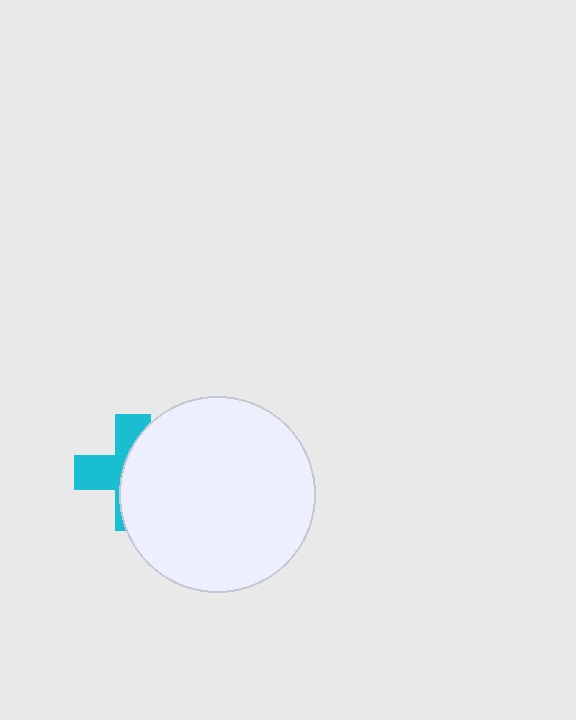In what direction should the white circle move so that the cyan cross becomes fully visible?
The white circle should move right. That is the shortest direction to clear the overlap and leave the cyan cross fully visible.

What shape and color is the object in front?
The object in front is a white circle.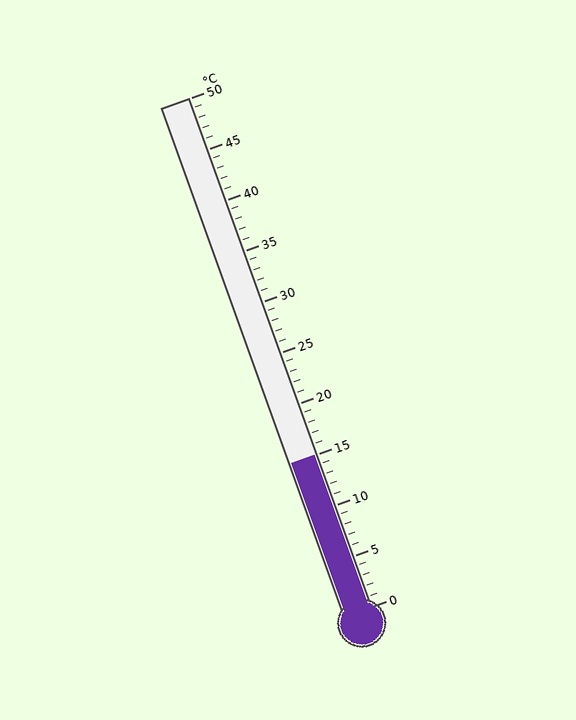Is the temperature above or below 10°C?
The temperature is above 10°C.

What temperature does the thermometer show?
The thermometer shows approximately 15°C.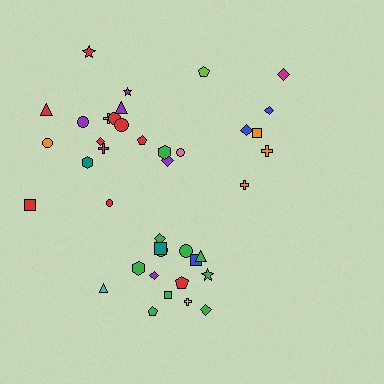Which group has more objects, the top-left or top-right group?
The top-left group.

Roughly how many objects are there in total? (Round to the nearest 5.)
Roughly 40 objects in total.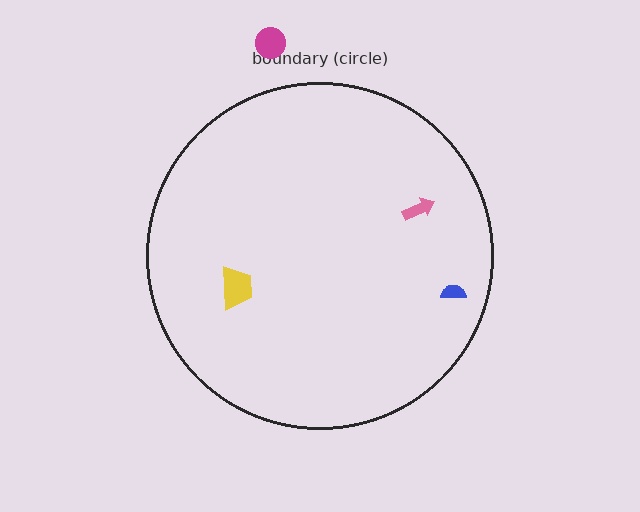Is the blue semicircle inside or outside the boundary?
Inside.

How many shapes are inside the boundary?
3 inside, 1 outside.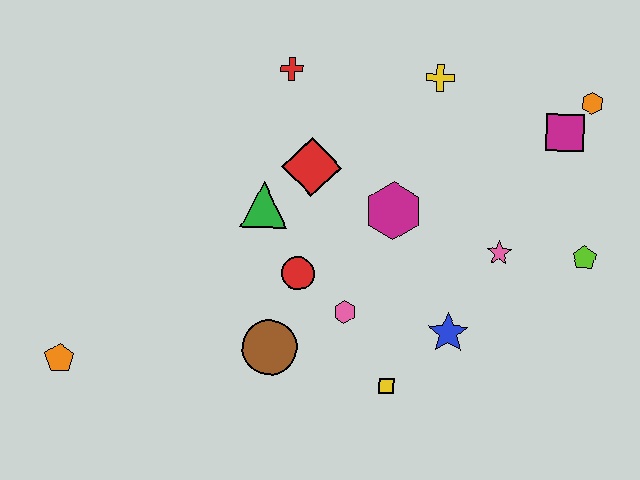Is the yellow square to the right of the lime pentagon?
No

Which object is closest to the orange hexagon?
The magenta square is closest to the orange hexagon.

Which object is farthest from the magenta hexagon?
The orange pentagon is farthest from the magenta hexagon.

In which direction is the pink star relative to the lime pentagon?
The pink star is to the left of the lime pentagon.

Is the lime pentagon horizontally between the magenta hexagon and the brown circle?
No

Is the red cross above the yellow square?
Yes